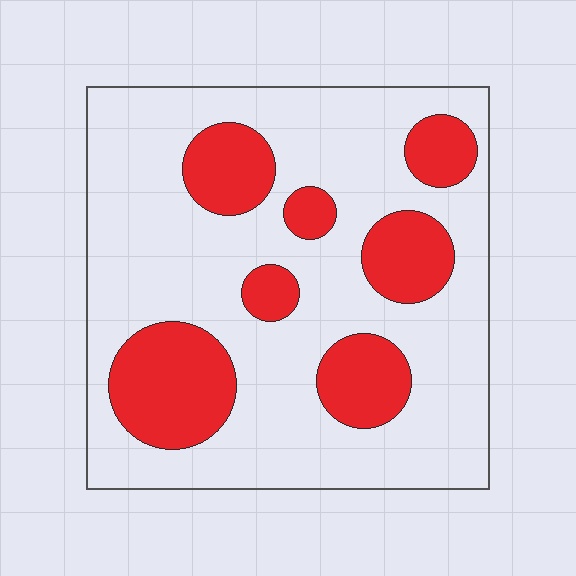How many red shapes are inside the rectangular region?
7.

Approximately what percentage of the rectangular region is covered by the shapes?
Approximately 25%.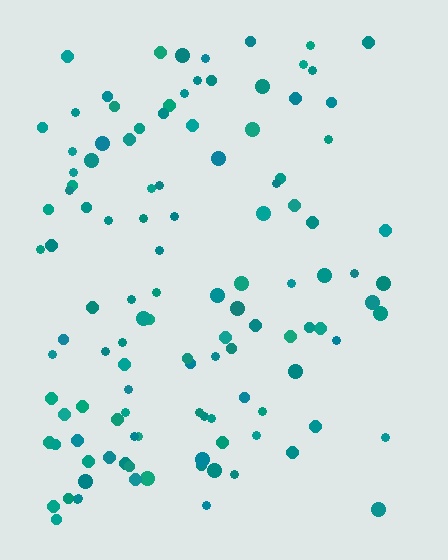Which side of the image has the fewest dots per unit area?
The right.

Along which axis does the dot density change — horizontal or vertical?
Horizontal.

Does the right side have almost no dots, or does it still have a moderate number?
Still a moderate number, just noticeably fewer than the left.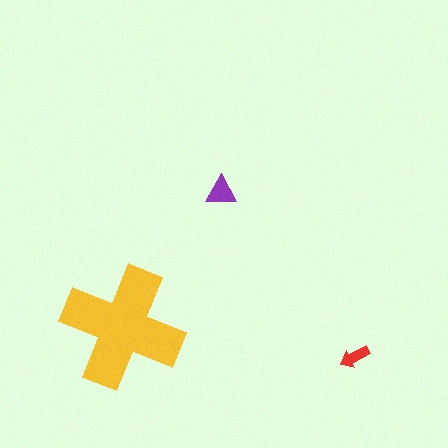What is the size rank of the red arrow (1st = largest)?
3rd.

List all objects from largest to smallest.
The yellow cross, the purple triangle, the red arrow.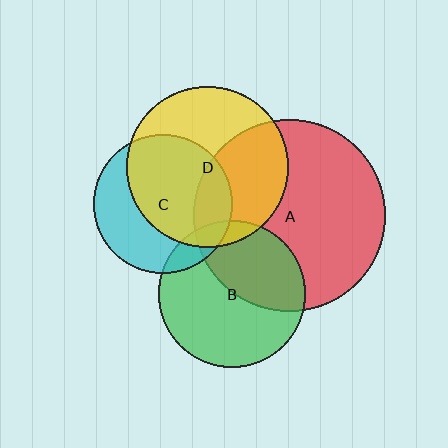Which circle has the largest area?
Circle A (red).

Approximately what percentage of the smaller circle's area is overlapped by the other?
Approximately 10%.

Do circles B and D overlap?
Yes.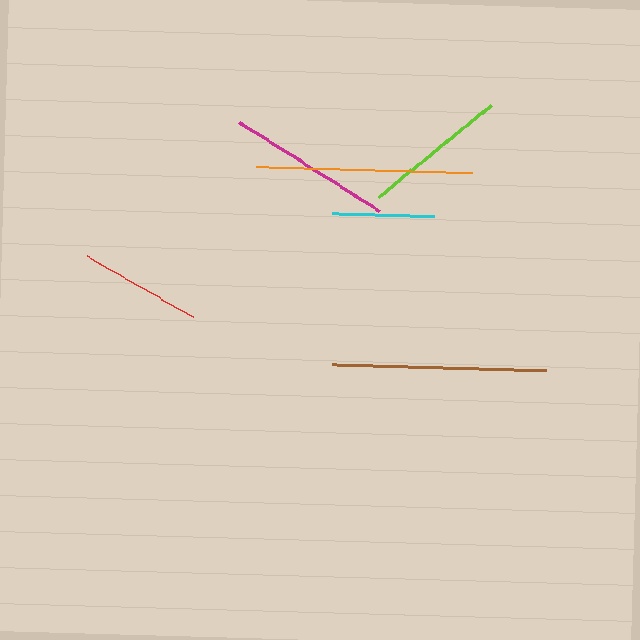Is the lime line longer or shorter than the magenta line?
The magenta line is longer than the lime line.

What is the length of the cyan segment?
The cyan segment is approximately 103 pixels long.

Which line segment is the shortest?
The cyan line is the shortest at approximately 103 pixels.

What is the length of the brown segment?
The brown segment is approximately 214 pixels long.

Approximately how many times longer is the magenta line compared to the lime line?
The magenta line is approximately 1.1 times the length of the lime line.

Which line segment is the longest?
The orange line is the longest at approximately 216 pixels.